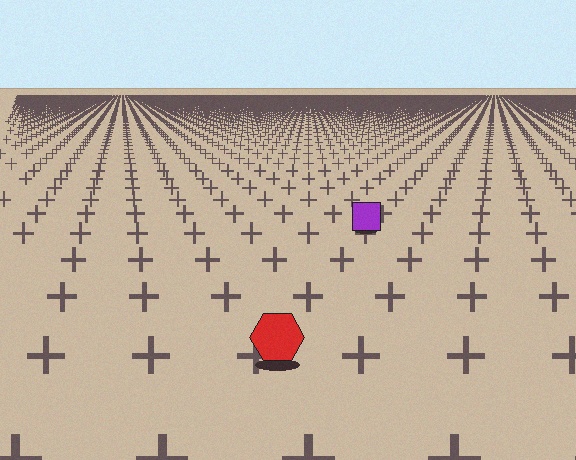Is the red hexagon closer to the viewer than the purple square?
Yes. The red hexagon is closer — you can tell from the texture gradient: the ground texture is coarser near it.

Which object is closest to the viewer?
The red hexagon is closest. The texture marks near it are larger and more spread out.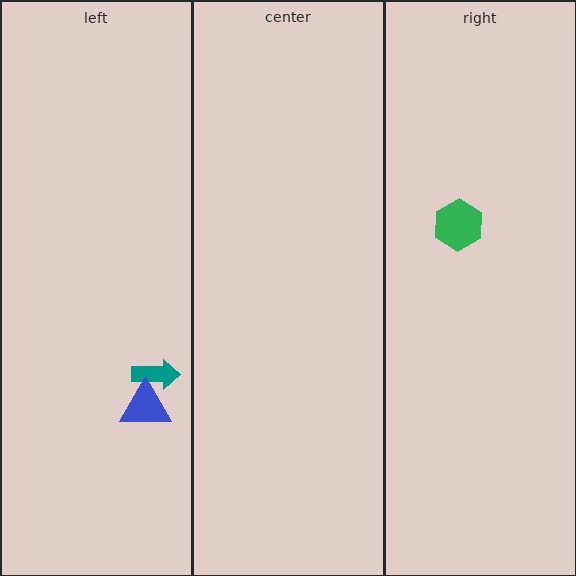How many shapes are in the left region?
2.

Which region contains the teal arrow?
The left region.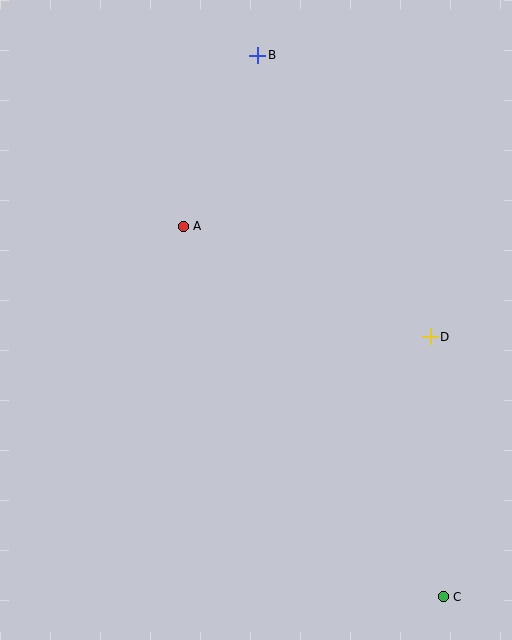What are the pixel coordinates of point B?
Point B is at (258, 55).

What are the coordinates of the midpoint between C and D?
The midpoint between C and D is at (437, 467).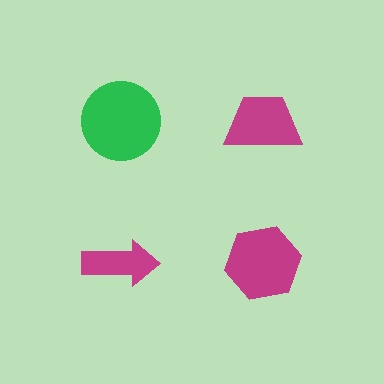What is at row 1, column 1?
A green circle.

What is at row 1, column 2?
A magenta trapezoid.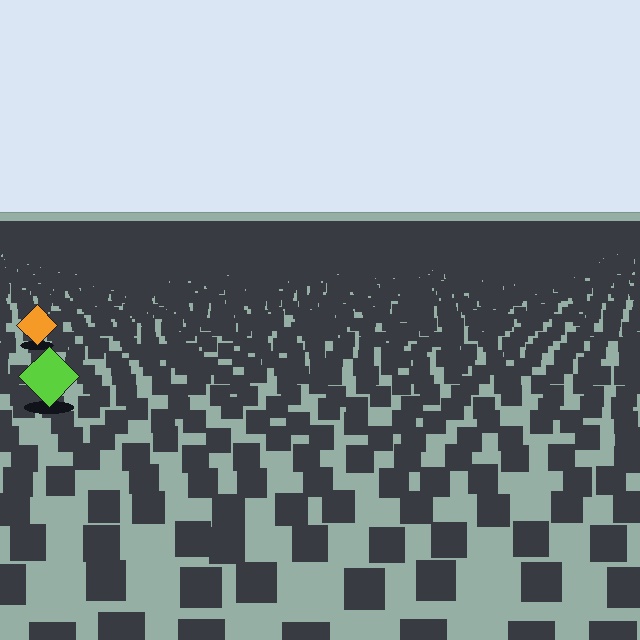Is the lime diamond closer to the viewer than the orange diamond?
Yes. The lime diamond is closer — you can tell from the texture gradient: the ground texture is coarser near it.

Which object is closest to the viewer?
The lime diamond is closest. The texture marks near it are larger and more spread out.